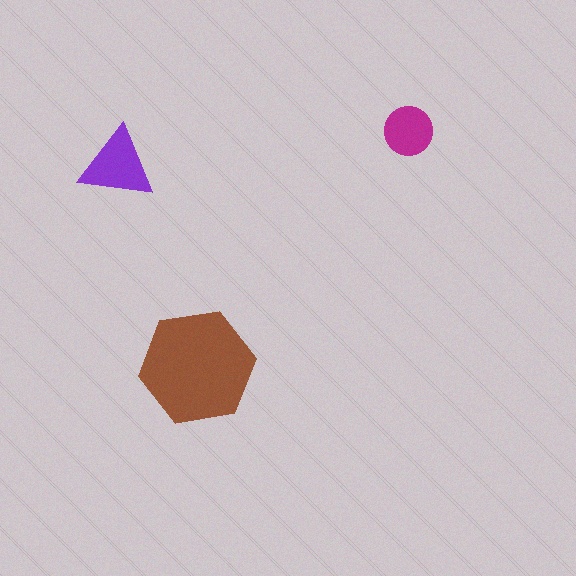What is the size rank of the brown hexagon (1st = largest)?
1st.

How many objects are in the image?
There are 3 objects in the image.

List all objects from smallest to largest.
The magenta circle, the purple triangle, the brown hexagon.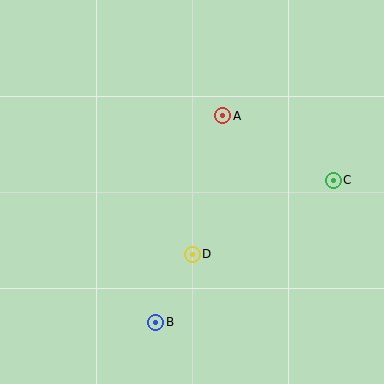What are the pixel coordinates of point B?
Point B is at (156, 322).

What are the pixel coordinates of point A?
Point A is at (223, 116).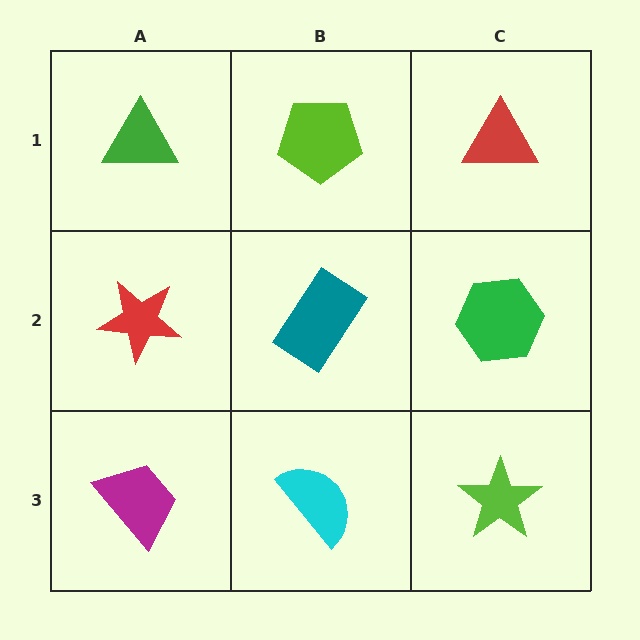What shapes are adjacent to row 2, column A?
A green triangle (row 1, column A), a magenta trapezoid (row 3, column A), a teal rectangle (row 2, column B).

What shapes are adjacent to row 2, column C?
A red triangle (row 1, column C), a lime star (row 3, column C), a teal rectangle (row 2, column B).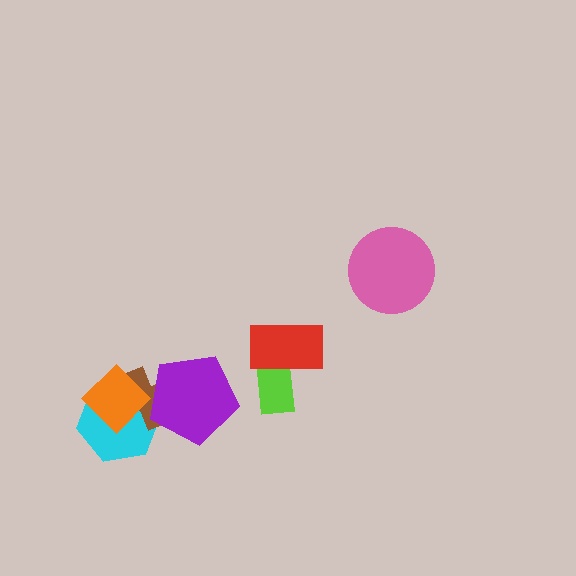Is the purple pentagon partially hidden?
No, no other shape covers it.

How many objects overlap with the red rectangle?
1 object overlaps with the red rectangle.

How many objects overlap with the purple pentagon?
2 objects overlap with the purple pentagon.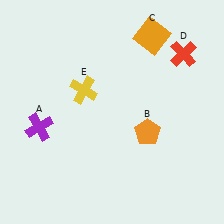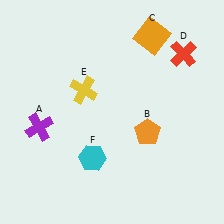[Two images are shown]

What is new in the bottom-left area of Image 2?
A cyan hexagon (F) was added in the bottom-left area of Image 2.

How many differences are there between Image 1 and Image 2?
There is 1 difference between the two images.